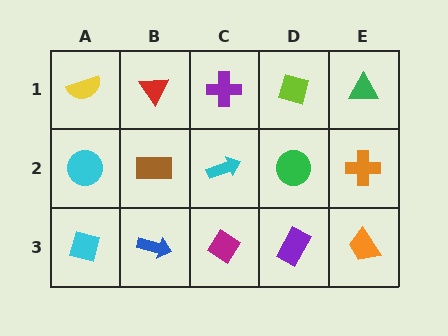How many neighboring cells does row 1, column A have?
2.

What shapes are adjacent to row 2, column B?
A red triangle (row 1, column B), a blue arrow (row 3, column B), a cyan circle (row 2, column A), a cyan arrow (row 2, column C).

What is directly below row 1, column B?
A brown rectangle.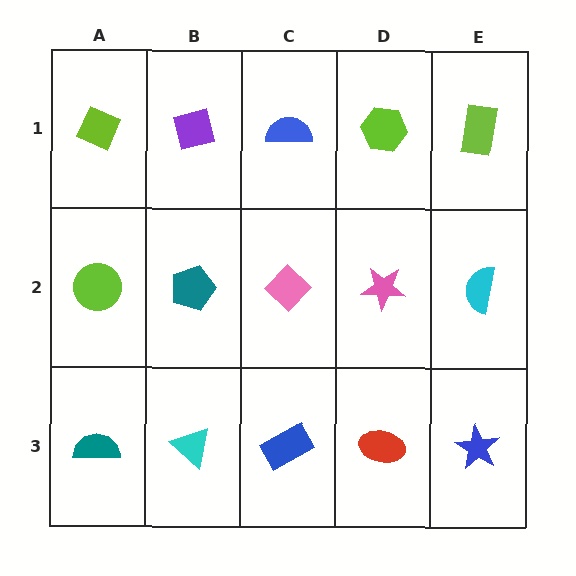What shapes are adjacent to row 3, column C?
A pink diamond (row 2, column C), a cyan triangle (row 3, column B), a red ellipse (row 3, column D).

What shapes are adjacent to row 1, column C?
A pink diamond (row 2, column C), a purple square (row 1, column B), a lime hexagon (row 1, column D).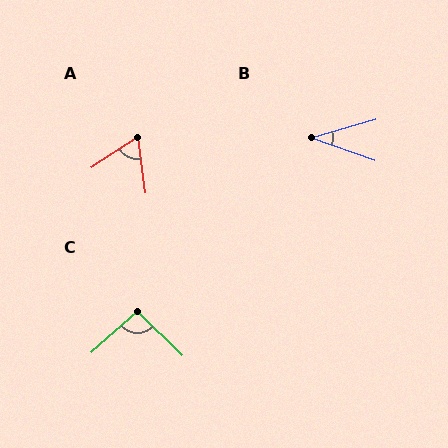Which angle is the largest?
C, at approximately 93 degrees.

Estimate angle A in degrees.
Approximately 64 degrees.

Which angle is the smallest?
B, at approximately 36 degrees.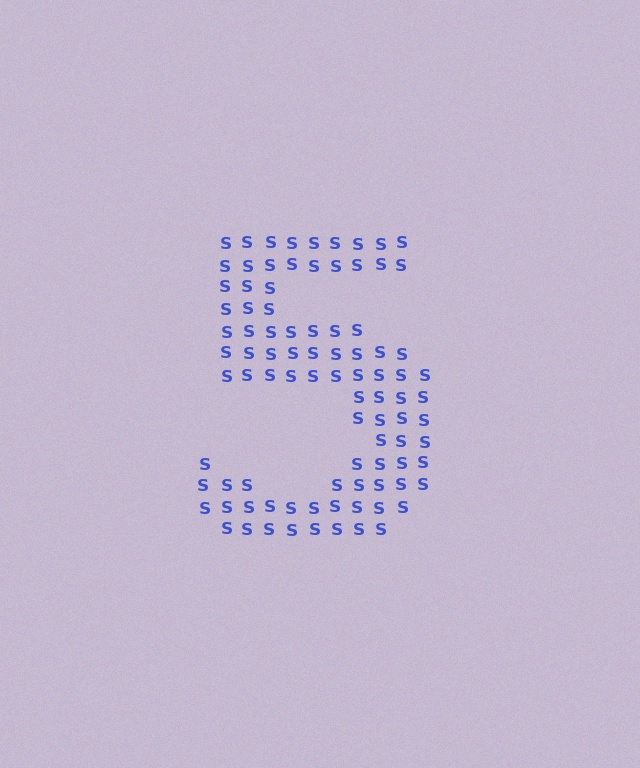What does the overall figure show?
The overall figure shows the digit 5.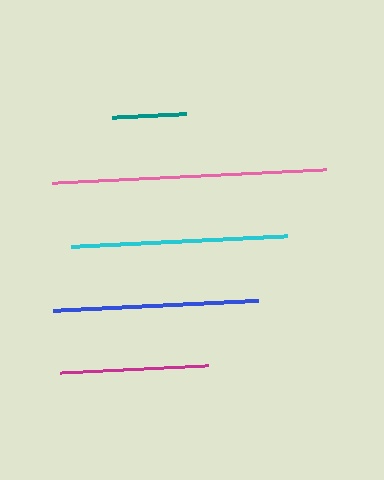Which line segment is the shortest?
The teal line is the shortest at approximately 75 pixels.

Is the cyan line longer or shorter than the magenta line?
The cyan line is longer than the magenta line.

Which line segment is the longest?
The pink line is the longest at approximately 274 pixels.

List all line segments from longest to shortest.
From longest to shortest: pink, cyan, blue, magenta, teal.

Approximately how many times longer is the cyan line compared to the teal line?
The cyan line is approximately 2.9 times the length of the teal line.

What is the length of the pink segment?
The pink segment is approximately 274 pixels long.